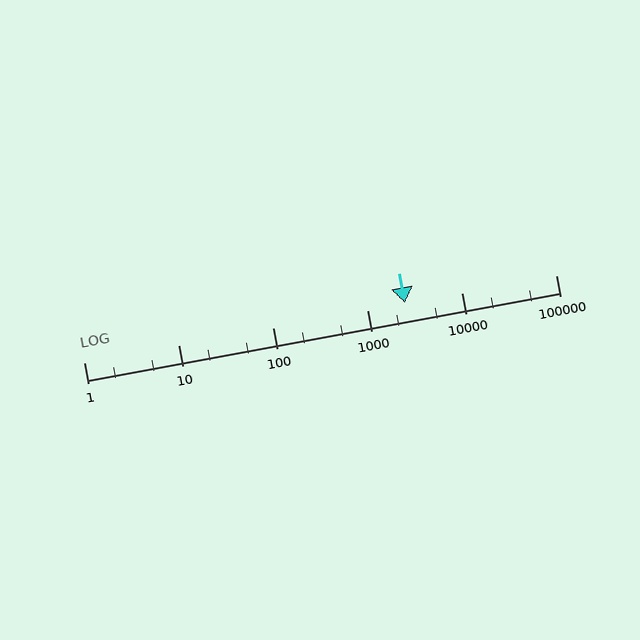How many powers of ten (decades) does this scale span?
The scale spans 5 decades, from 1 to 100000.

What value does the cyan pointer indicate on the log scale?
The pointer indicates approximately 2500.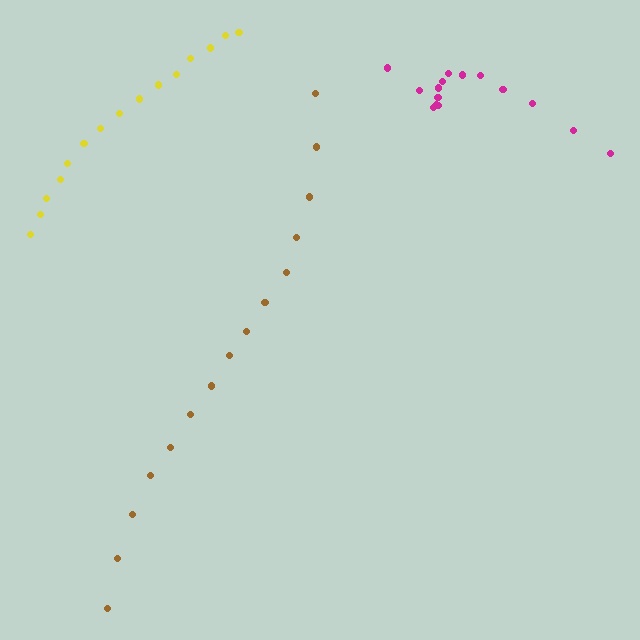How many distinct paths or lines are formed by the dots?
There are 3 distinct paths.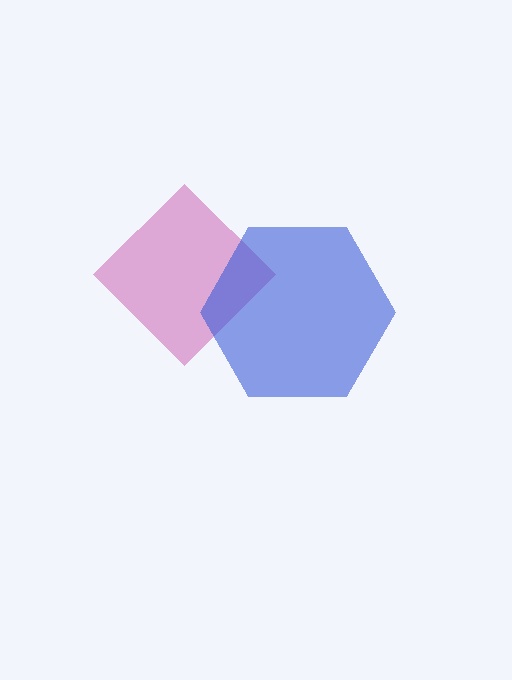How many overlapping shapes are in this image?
There are 2 overlapping shapes in the image.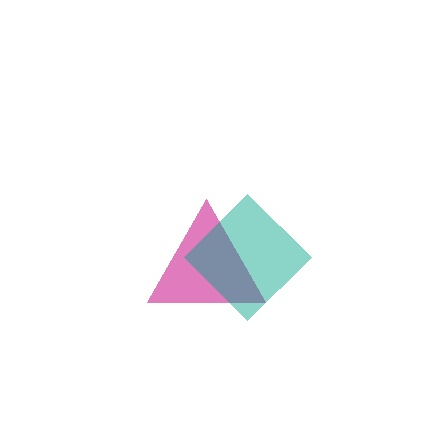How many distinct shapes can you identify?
There are 2 distinct shapes: a magenta triangle, a teal diamond.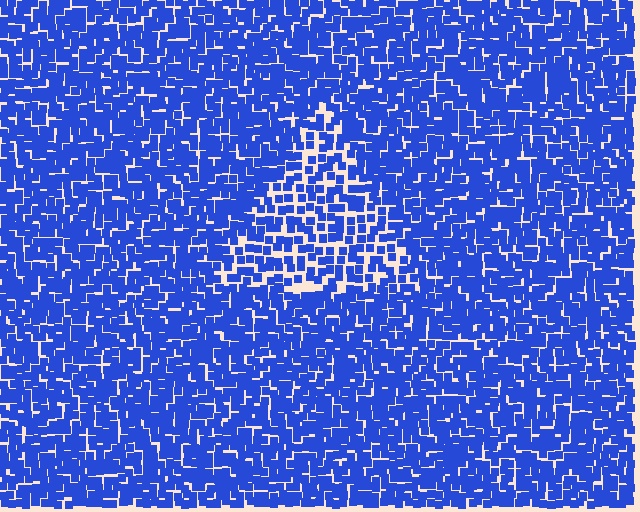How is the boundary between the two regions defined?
The boundary is defined by a change in element density (approximately 1.6x ratio). All elements are the same color, size, and shape.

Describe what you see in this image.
The image contains small blue elements arranged at two different densities. A triangle-shaped region is visible where the elements are less densely packed than the surrounding area.